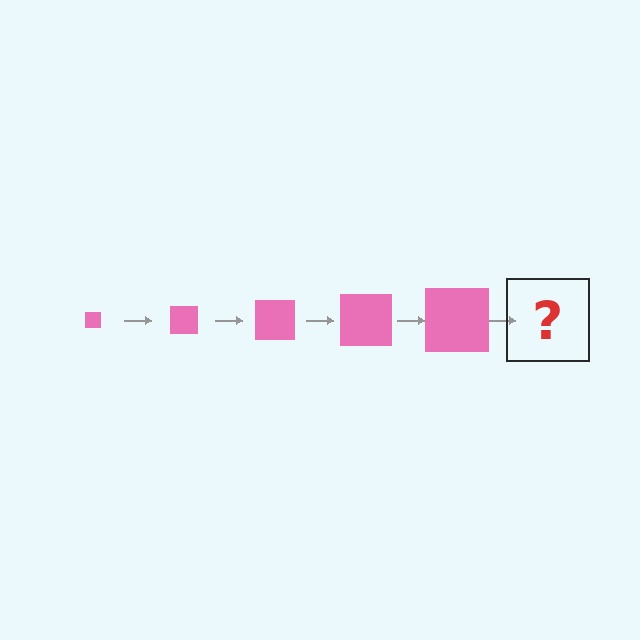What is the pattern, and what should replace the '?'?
The pattern is that the square gets progressively larger each step. The '?' should be a pink square, larger than the previous one.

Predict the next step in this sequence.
The next step is a pink square, larger than the previous one.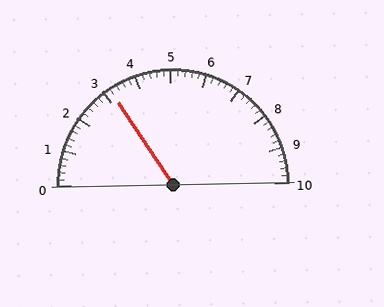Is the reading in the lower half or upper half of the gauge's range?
The reading is in the lower half of the range (0 to 10).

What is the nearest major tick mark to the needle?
The nearest major tick mark is 3.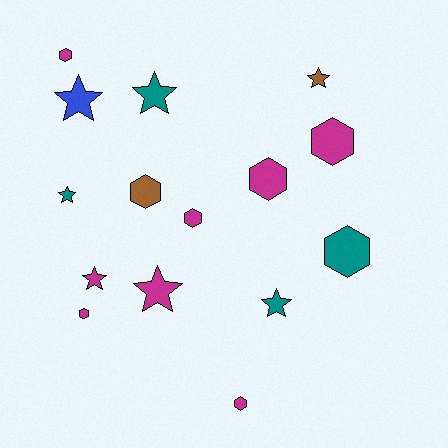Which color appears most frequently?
Magenta, with 8 objects.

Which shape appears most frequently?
Hexagon, with 8 objects.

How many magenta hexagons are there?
There are 6 magenta hexagons.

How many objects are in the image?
There are 15 objects.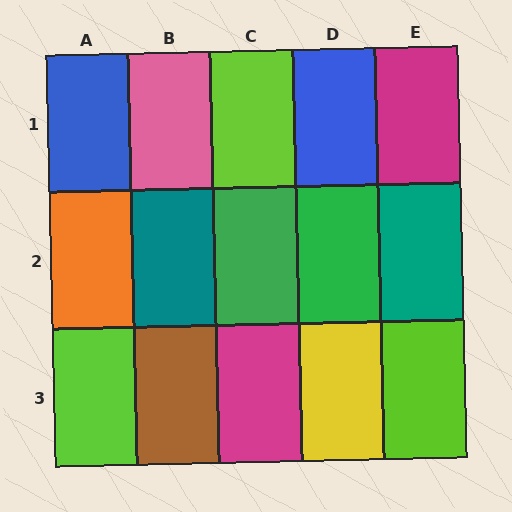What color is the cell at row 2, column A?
Orange.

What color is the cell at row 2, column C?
Green.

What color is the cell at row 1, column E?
Magenta.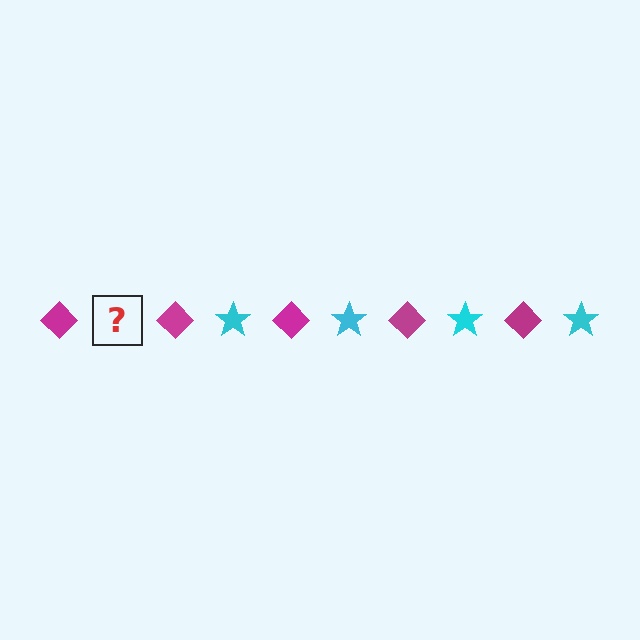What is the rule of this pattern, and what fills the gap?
The rule is that the pattern alternates between magenta diamond and cyan star. The gap should be filled with a cyan star.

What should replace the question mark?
The question mark should be replaced with a cyan star.